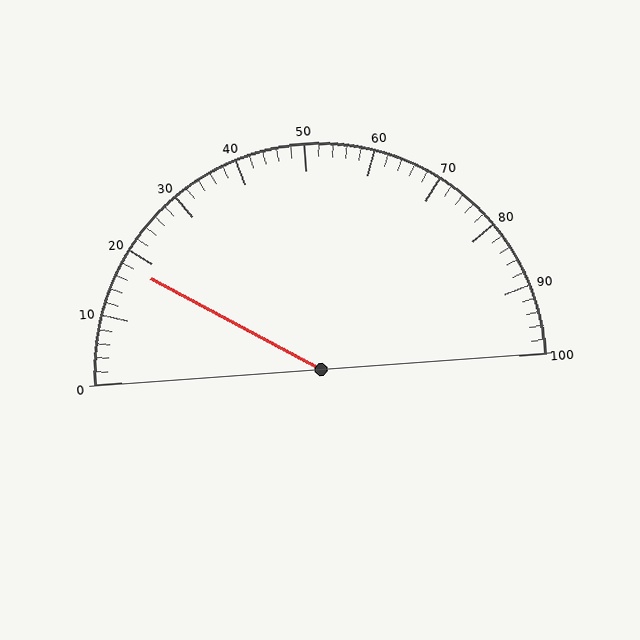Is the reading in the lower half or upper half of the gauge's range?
The reading is in the lower half of the range (0 to 100).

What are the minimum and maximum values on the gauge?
The gauge ranges from 0 to 100.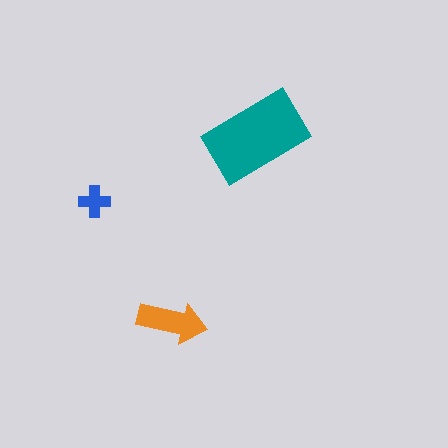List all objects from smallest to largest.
The blue cross, the orange arrow, the teal rectangle.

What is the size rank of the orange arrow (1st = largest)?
2nd.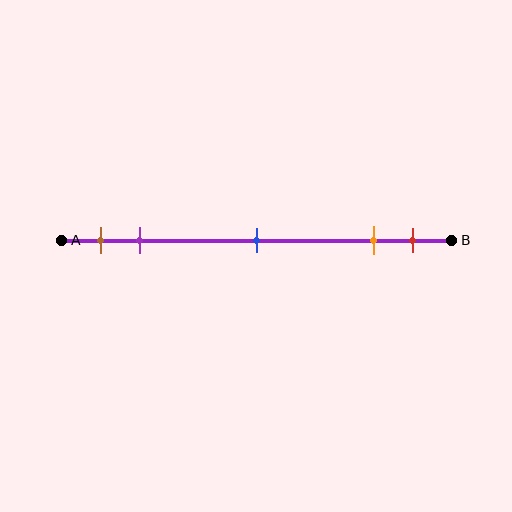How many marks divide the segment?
There are 5 marks dividing the segment.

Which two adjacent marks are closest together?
The orange and red marks are the closest adjacent pair.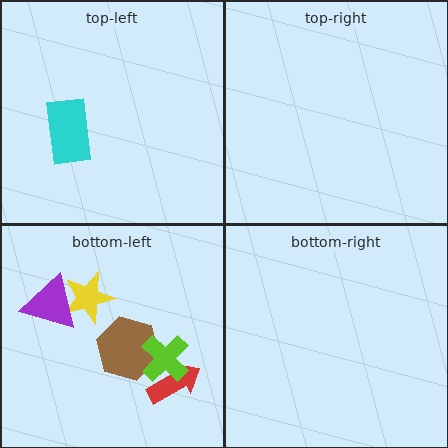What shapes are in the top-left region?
The cyan rectangle.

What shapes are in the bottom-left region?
The yellow star, the red arrow, the brown hexagon, the lime cross, the purple triangle.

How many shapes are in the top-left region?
1.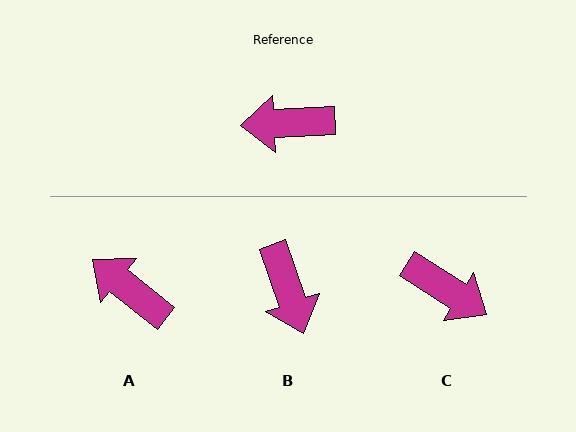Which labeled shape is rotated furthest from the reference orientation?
C, about 144 degrees away.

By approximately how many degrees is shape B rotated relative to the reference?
Approximately 106 degrees counter-clockwise.